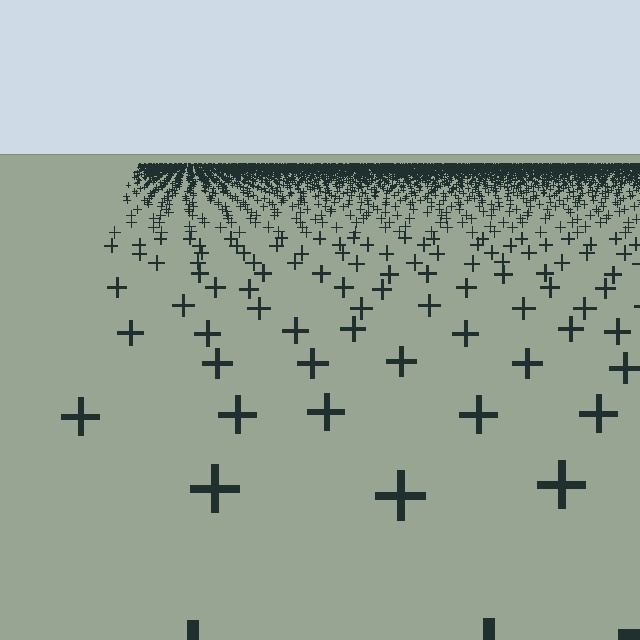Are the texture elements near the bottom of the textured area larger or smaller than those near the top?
Larger. Near the bottom, elements are closer to the viewer and appear at a bigger on-screen size.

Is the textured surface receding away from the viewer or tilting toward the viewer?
The surface is receding away from the viewer. Texture elements get smaller and denser toward the top.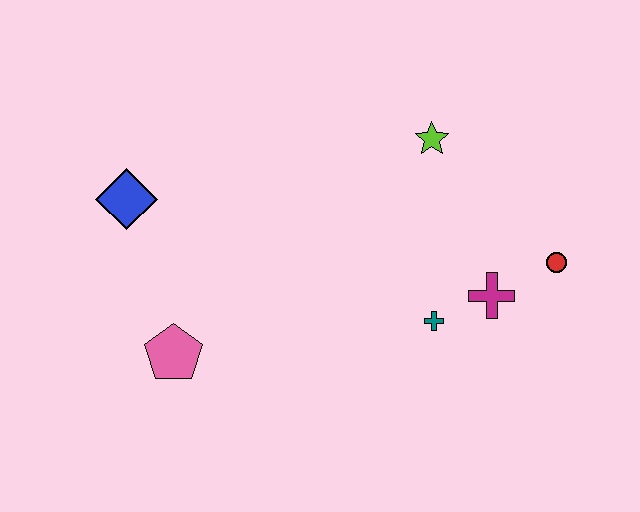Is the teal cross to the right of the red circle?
No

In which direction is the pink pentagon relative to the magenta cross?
The pink pentagon is to the left of the magenta cross.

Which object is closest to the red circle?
The magenta cross is closest to the red circle.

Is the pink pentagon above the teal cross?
No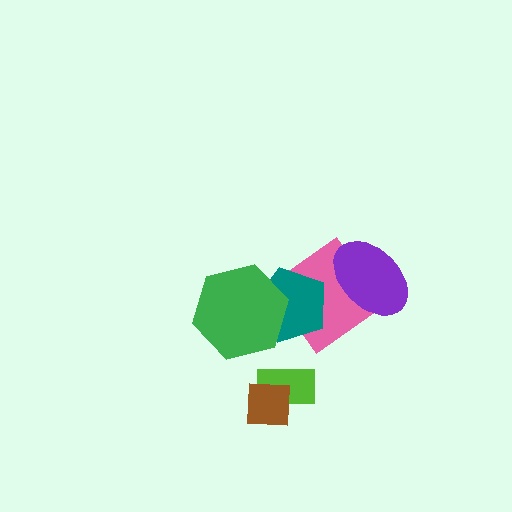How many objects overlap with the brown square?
1 object overlaps with the brown square.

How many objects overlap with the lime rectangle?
1 object overlaps with the lime rectangle.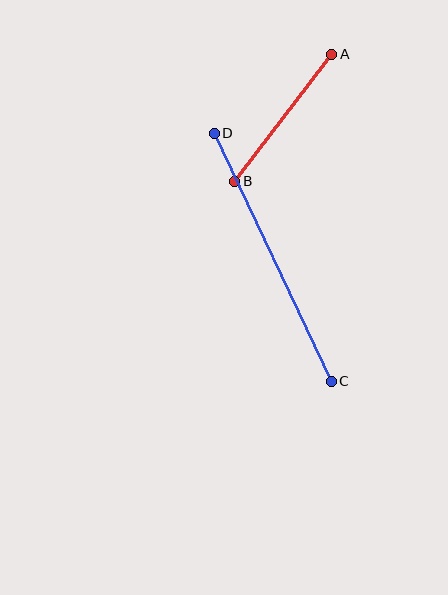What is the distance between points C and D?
The distance is approximately 274 pixels.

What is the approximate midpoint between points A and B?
The midpoint is at approximately (283, 118) pixels.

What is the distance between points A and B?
The distance is approximately 160 pixels.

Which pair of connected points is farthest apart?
Points C and D are farthest apart.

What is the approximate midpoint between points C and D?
The midpoint is at approximately (273, 257) pixels.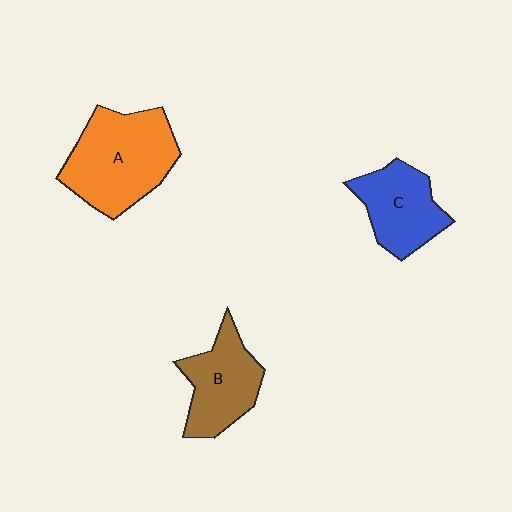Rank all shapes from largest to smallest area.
From largest to smallest: A (orange), B (brown), C (blue).